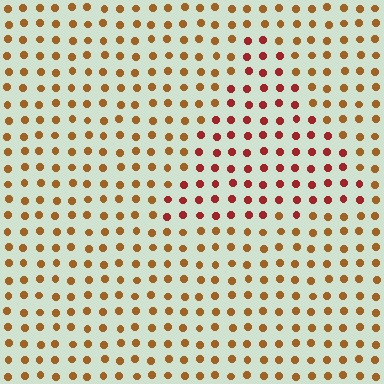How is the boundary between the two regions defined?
The boundary is defined purely by a slight shift in hue (about 33 degrees). Spacing, size, and orientation are identical on both sides.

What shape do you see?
I see a triangle.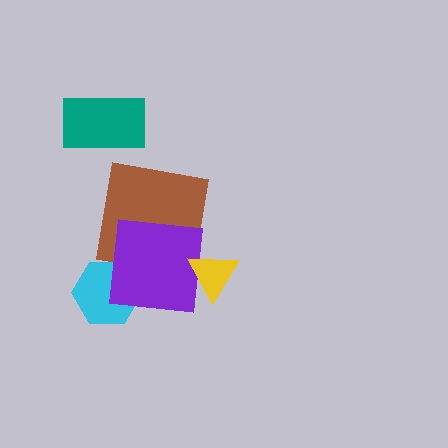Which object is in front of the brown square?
The purple square is in front of the brown square.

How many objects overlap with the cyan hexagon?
1 object overlaps with the cyan hexagon.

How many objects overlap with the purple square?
3 objects overlap with the purple square.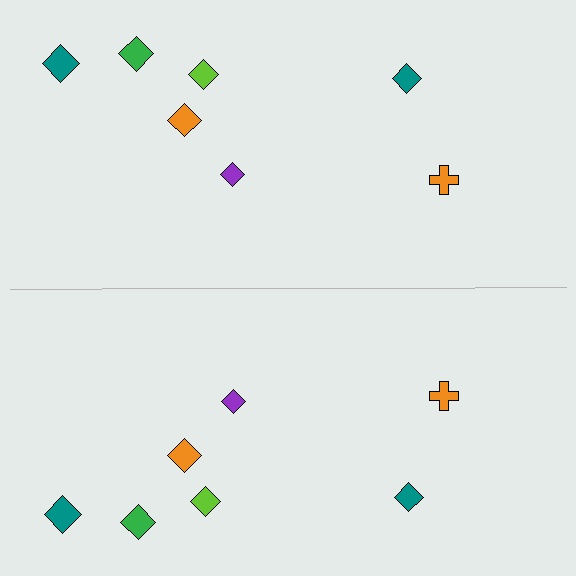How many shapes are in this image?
There are 14 shapes in this image.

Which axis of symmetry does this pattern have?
The pattern has a horizontal axis of symmetry running through the center of the image.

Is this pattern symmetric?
Yes, this pattern has bilateral (reflection) symmetry.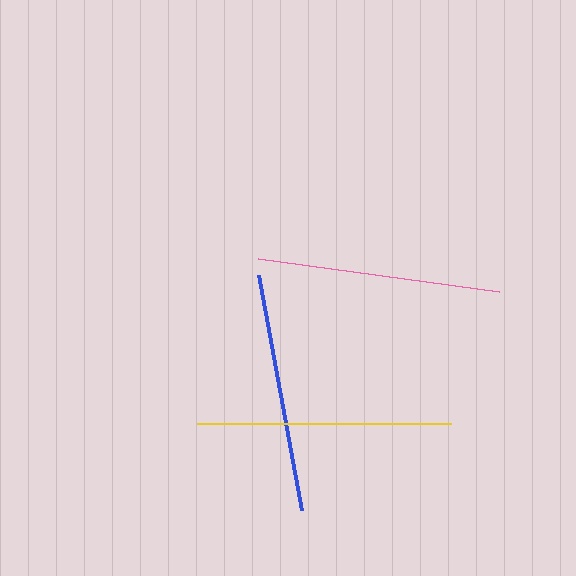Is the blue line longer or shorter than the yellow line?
The yellow line is longer than the blue line.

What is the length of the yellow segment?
The yellow segment is approximately 254 pixels long.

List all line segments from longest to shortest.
From longest to shortest: yellow, pink, blue.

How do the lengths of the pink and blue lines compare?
The pink and blue lines are approximately the same length.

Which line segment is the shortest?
The blue line is the shortest at approximately 239 pixels.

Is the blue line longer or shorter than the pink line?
The pink line is longer than the blue line.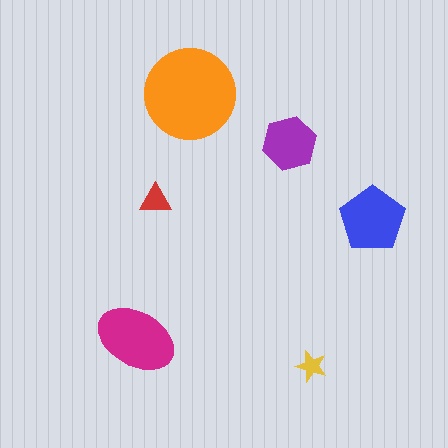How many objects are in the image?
There are 6 objects in the image.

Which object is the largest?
The orange circle.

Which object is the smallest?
The yellow star.